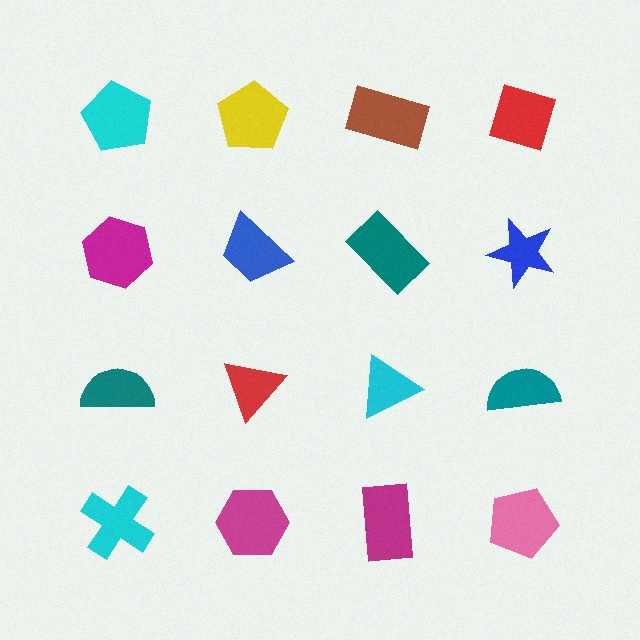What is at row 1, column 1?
A cyan pentagon.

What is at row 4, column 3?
A magenta rectangle.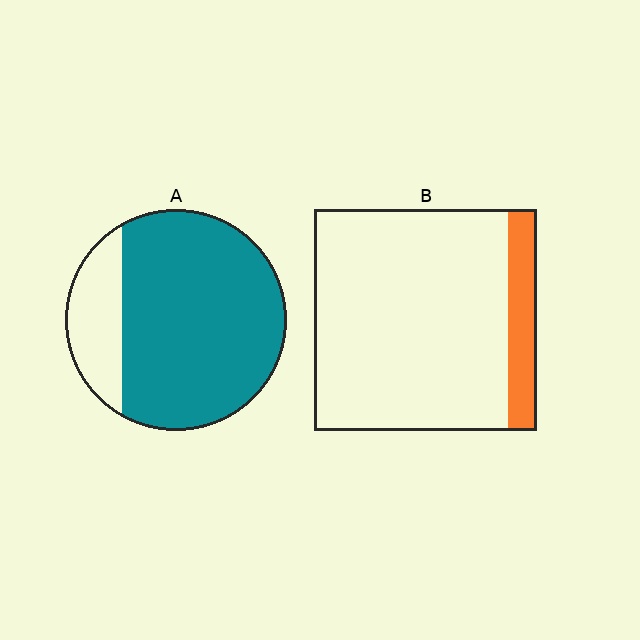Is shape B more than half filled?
No.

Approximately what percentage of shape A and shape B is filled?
A is approximately 80% and B is approximately 15%.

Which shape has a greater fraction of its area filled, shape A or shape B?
Shape A.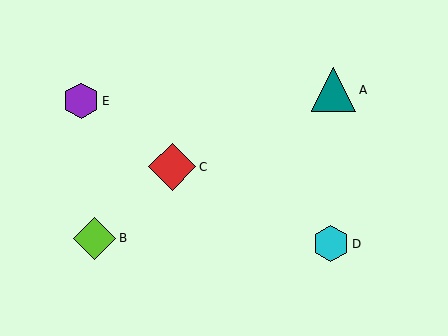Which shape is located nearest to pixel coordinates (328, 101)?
The teal triangle (labeled A) at (334, 90) is nearest to that location.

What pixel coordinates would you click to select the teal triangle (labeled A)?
Click at (334, 90) to select the teal triangle A.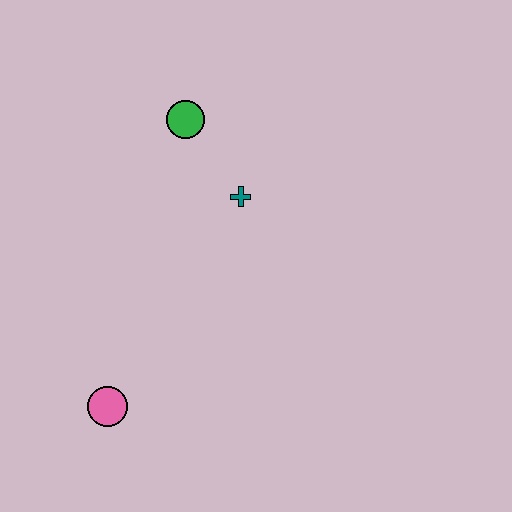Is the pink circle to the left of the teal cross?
Yes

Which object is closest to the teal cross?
The green circle is closest to the teal cross.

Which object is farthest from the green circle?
The pink circle is farthest from the green circle.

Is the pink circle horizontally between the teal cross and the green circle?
No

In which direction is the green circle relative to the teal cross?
The green circle is above the teal cross.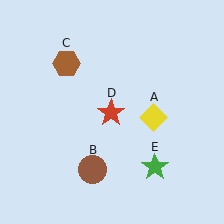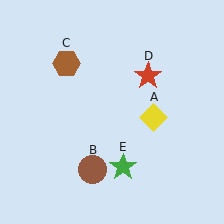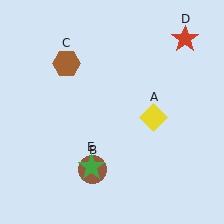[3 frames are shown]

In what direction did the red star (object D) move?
The red star (object D) moved up and to the right.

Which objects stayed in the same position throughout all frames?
Yellow diamond (object A) and brown circle (object B) and brown hexagon (object C) remained stationary.